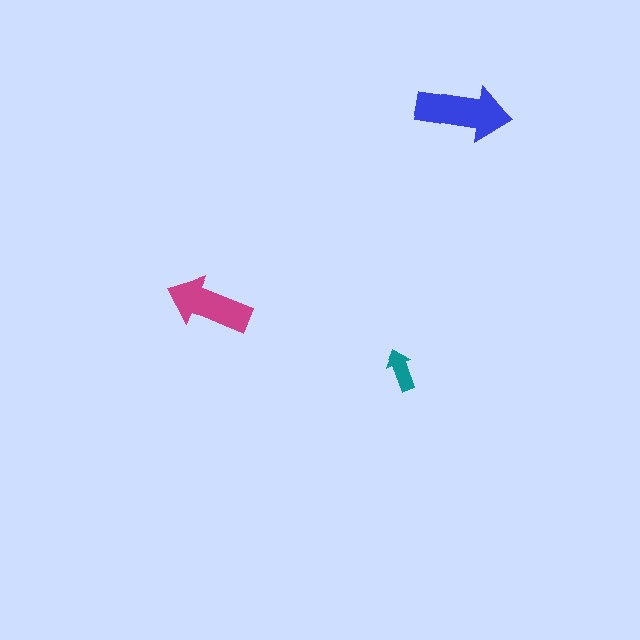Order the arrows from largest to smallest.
the blue one, the magenta one, the teal one.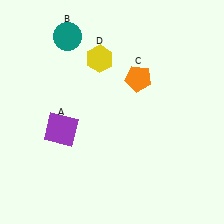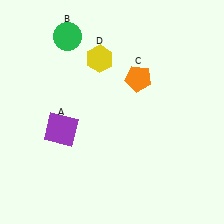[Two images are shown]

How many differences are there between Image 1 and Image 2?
There is 1 difference between the two images.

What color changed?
The circle (B) changed from teal in Image 1 to green in Image 2.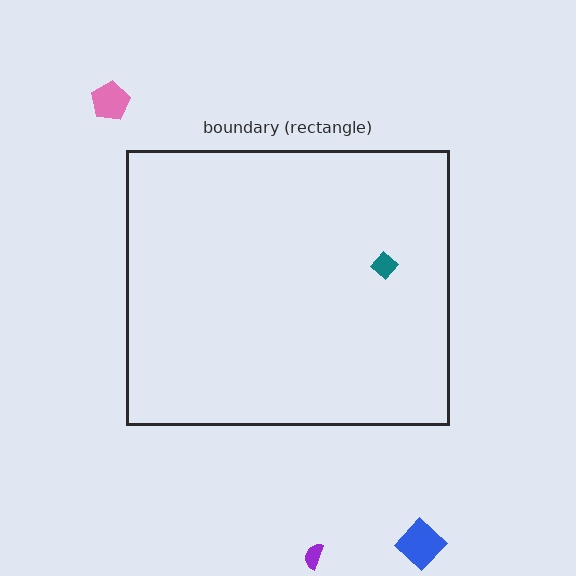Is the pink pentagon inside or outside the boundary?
Outside.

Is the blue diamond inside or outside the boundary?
Outside.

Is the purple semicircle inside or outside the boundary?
Outside.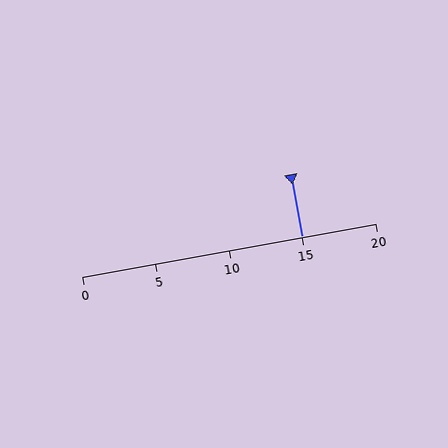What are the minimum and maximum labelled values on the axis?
The axis runs from 0 to 20.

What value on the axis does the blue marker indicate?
The marker indicates approximately 15.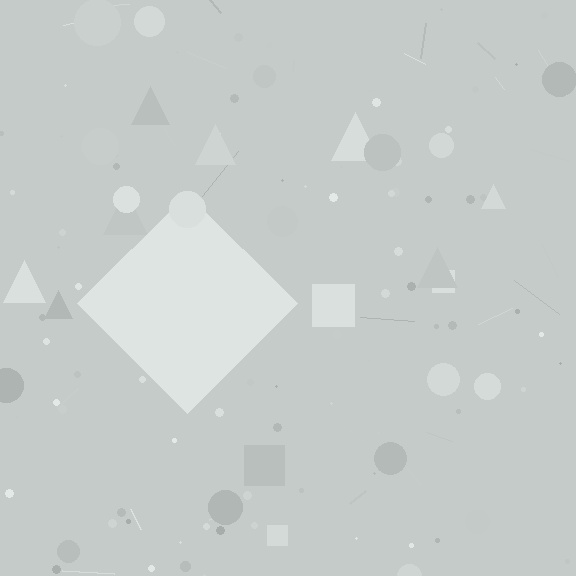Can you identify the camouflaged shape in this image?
The camouflaged shape is a diamond.